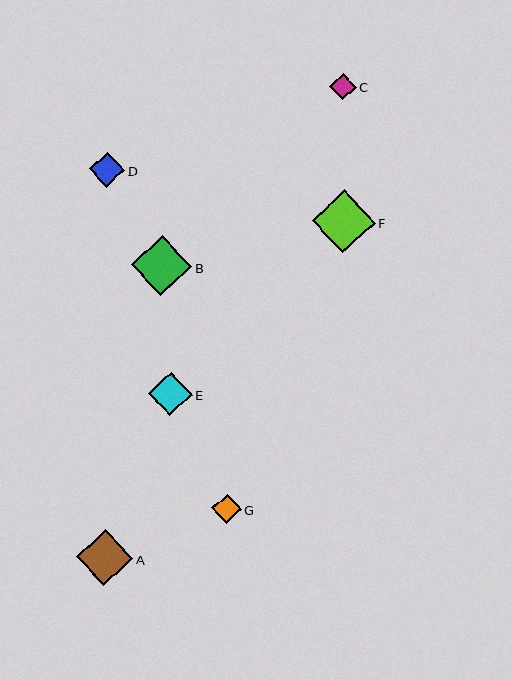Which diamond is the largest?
Diamond F is the largest with a size of approximately 62 pixels.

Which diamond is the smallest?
Diamond C is the smallest with a size of approximately 26 pixels.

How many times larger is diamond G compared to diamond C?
Diamond G is approximately 1.1 times the size of diamond C.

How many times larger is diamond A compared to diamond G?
Diamond A is approximately 1.9 times the size of diamond G.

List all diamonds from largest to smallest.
From largest to smallest: F, B, A, E, D, G, C.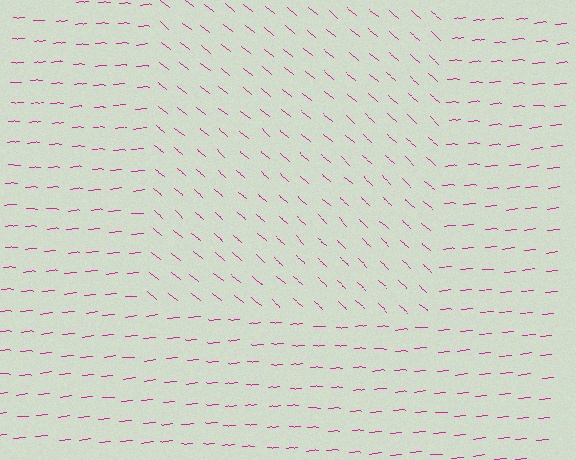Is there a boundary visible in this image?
Yes, there is a texture boundary formed by a change in line orientation.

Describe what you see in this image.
The image is filled with small magenta line segments. A rectangle region in the image has lines oriented differently from the surrounding lines, creating a visible texture boundary.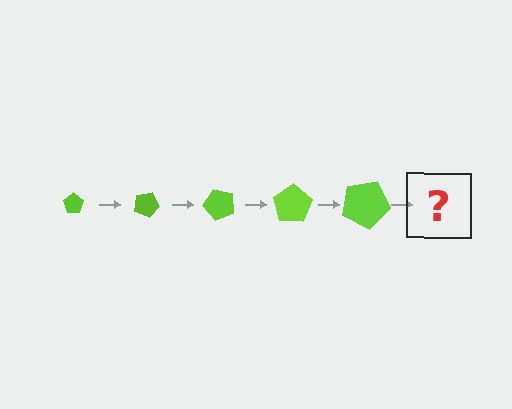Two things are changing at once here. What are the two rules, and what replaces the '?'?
The two rules are that the pentagon grows larger each step and it rotates 25 degrees each step. The '?' should be a pentagon, larger than the previous one and rotated 125 degrees from the start.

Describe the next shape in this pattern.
It should be a pentagon, larger than the previous one and rotated 125 degrees from the start.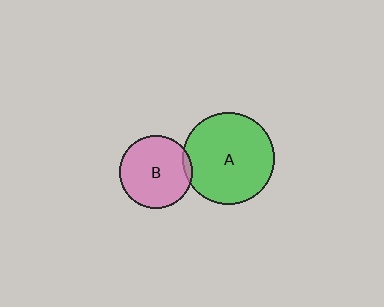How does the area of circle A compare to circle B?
Approximately 1.6 times.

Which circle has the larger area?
Circle A (green).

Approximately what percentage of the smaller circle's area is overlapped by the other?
Approximately 5%.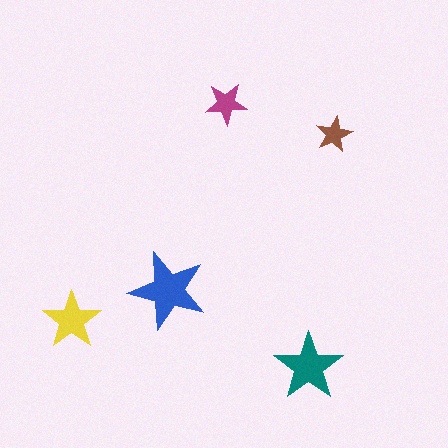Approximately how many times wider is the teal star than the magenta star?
About 1.5 times wider.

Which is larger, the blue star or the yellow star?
The blue one.